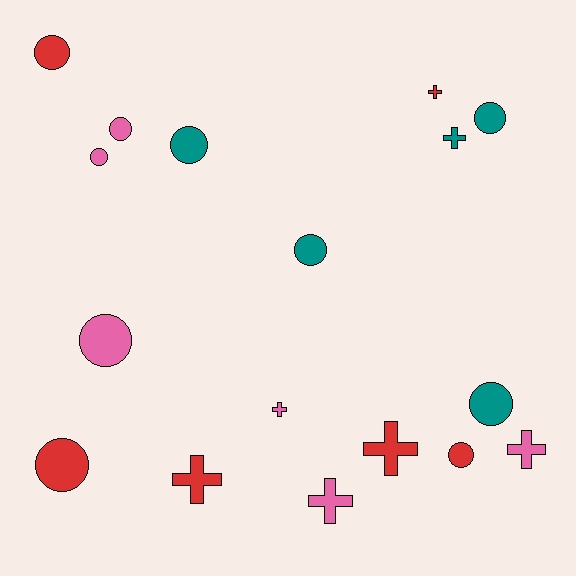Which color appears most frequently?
Pink, with 6 objects.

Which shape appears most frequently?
Circle, with 10 objects.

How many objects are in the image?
There are 17 objects.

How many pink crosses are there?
There are 3 pink crosses.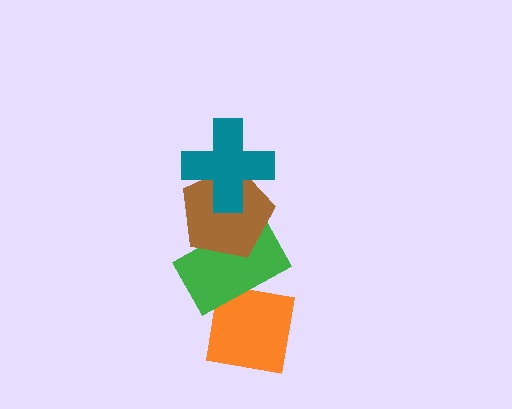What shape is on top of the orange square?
The green rectangle is on top of the orange square.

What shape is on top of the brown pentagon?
The teal cross is on top of the brown pentagon.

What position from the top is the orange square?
The orange square is 4th from the top.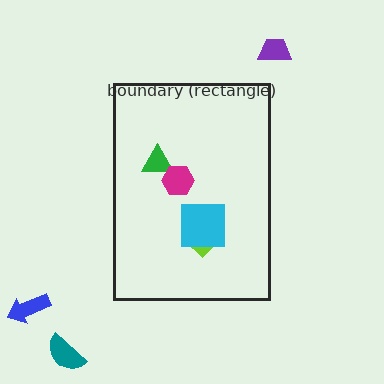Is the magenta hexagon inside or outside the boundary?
Inside.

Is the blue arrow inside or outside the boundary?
Outside.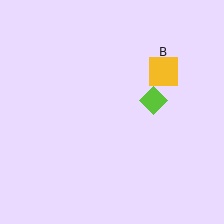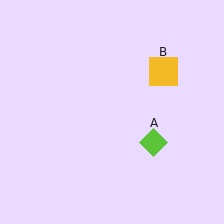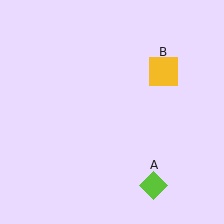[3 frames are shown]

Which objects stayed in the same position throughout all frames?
Yellow square (object B) remained stationary.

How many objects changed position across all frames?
1 object changed position: lime diamond (object A).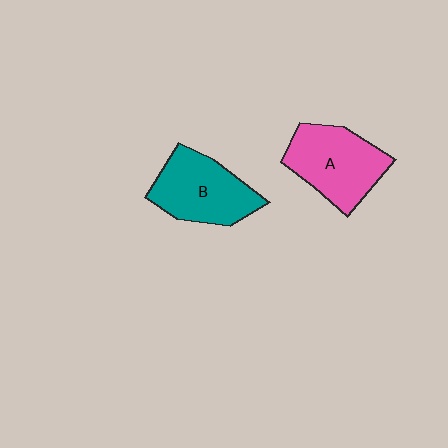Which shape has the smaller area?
Shape B (teal).